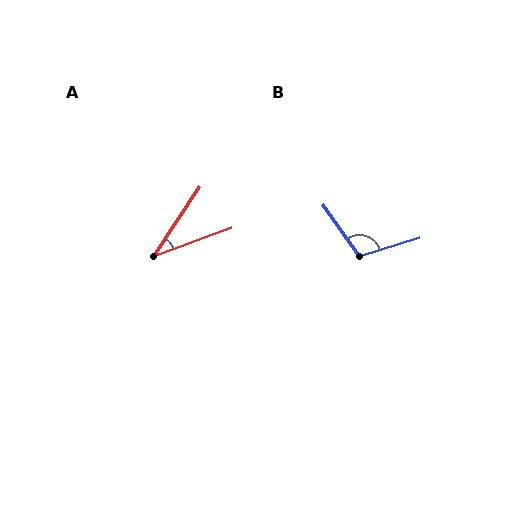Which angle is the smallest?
A, at approximately 36 degrees.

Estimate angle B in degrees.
Approximately 108 degrees.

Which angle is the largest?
B, at approximately 108 degrees.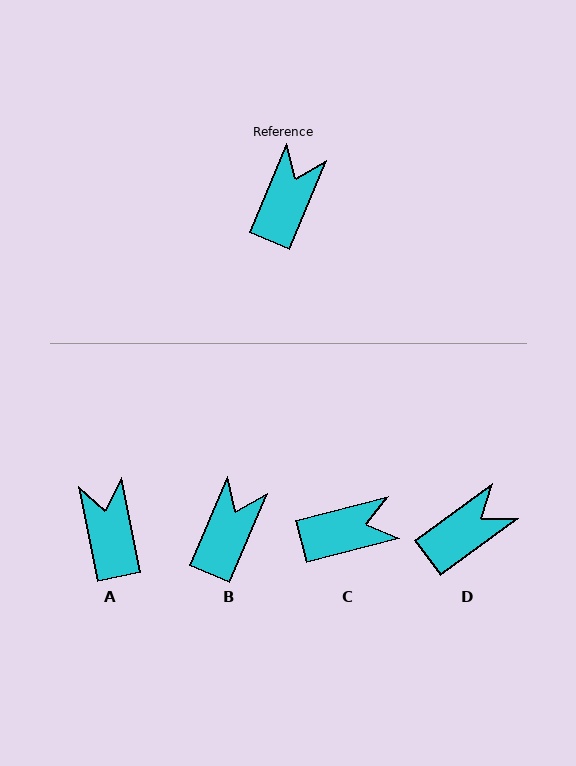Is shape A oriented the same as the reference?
No, it is off by about 34 degrees.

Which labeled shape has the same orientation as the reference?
B.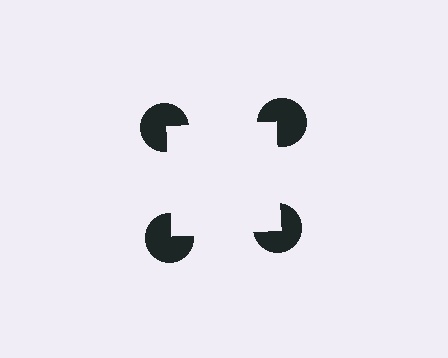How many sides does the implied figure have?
4 sides.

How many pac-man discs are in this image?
There are 4 — one at each vertex of the illusory square.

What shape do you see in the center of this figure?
An illusory square — its edges are inferred from the aligned wedge cuts in the pac-man discs, not physically drawn.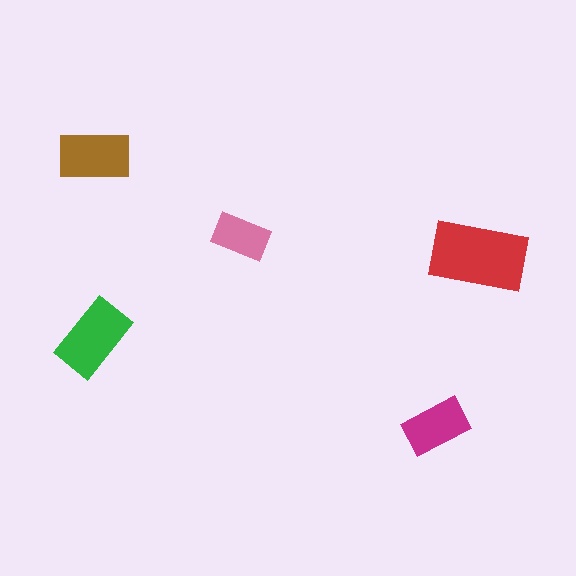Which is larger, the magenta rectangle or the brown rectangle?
The brown one.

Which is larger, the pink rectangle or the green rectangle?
The green one.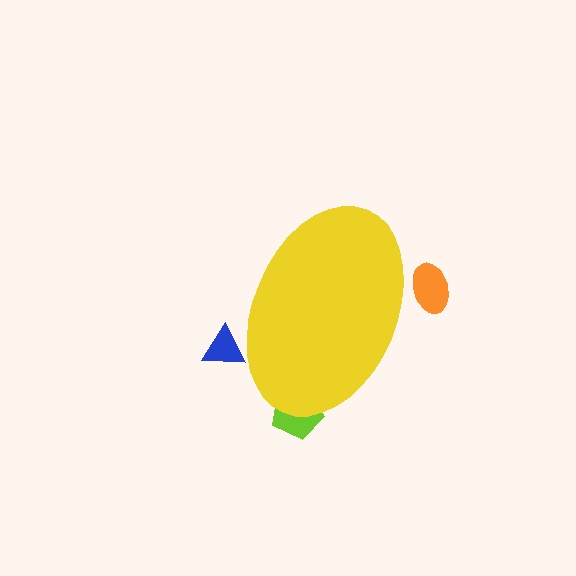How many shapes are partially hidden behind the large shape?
3 shapes are partially hidden.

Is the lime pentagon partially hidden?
Yes, the lime pentagon is partially hidden behind the yellow ellipse.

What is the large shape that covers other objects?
A yellow ellipse.